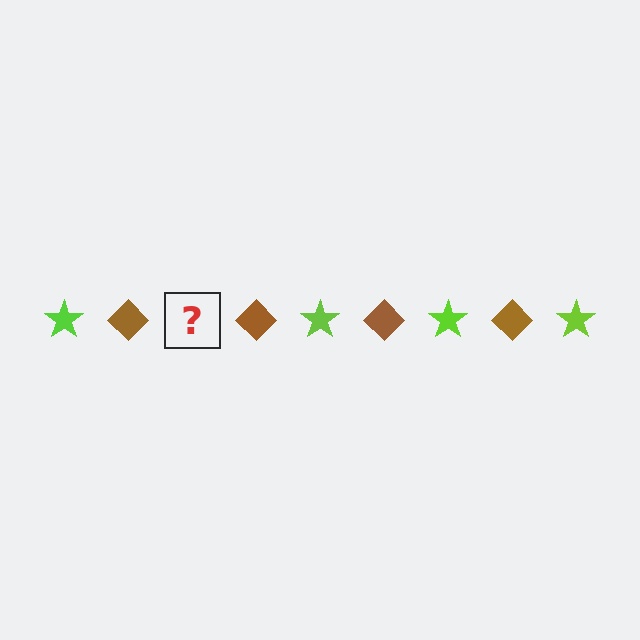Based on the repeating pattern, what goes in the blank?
The blank should be a lime star.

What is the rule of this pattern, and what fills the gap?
The rule is that the pattern alternates between lime star and brown diamond. The gap should be filled with a lime star.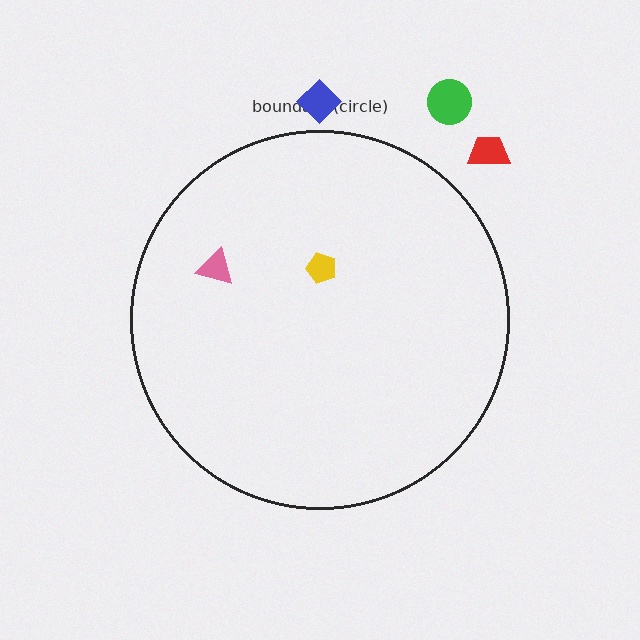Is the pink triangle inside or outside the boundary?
Inside.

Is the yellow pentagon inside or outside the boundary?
Inside.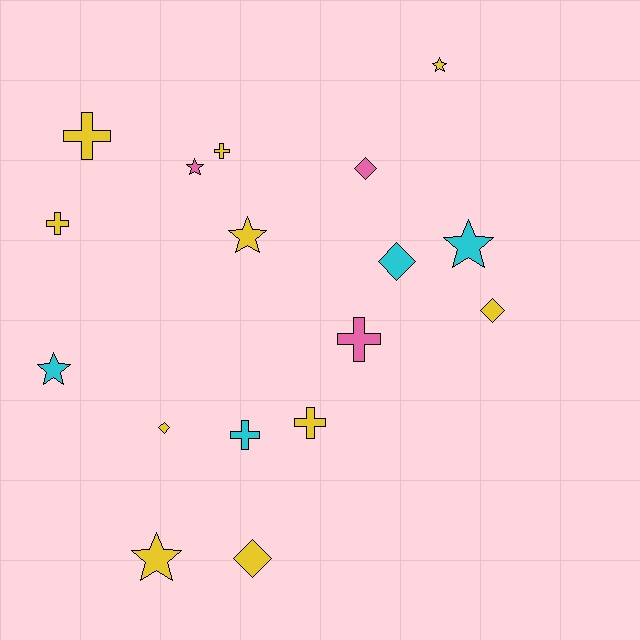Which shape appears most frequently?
Star, with 6 objects.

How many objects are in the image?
There are 17 objects.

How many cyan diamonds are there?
There is 1 cyan diamond.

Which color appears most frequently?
Yellow, with 10 objects.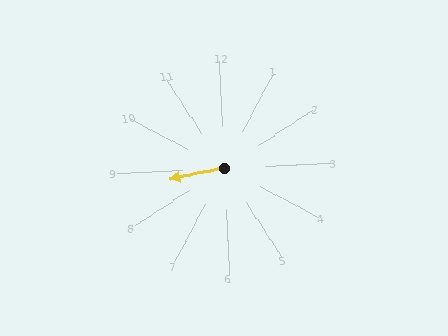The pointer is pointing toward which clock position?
Roughly 9 o'clock.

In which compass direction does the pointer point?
West.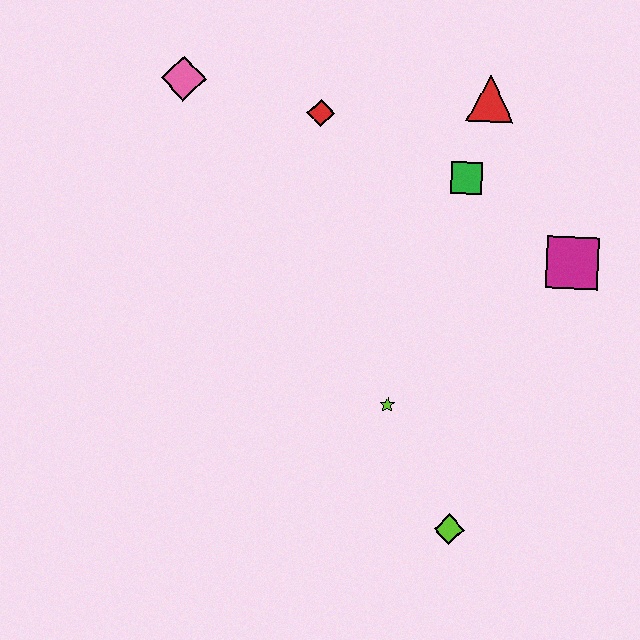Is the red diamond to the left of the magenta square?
Yes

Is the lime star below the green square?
Yes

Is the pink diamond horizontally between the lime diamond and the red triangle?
No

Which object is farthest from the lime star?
The pink diamond is farthest from the lime star.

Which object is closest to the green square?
The red triangle is closest to the green square.